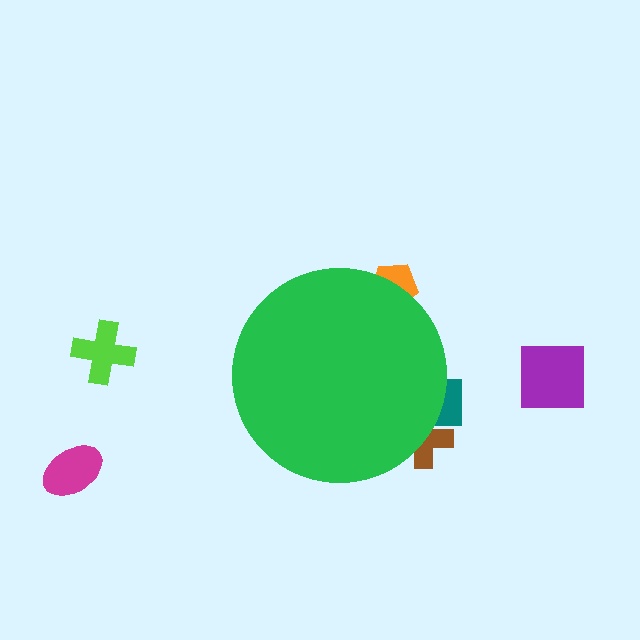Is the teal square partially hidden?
Yes, the teal square is partially hidden behind the green circle.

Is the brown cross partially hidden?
Yes, the brown cross is partially hidden behind the green circle.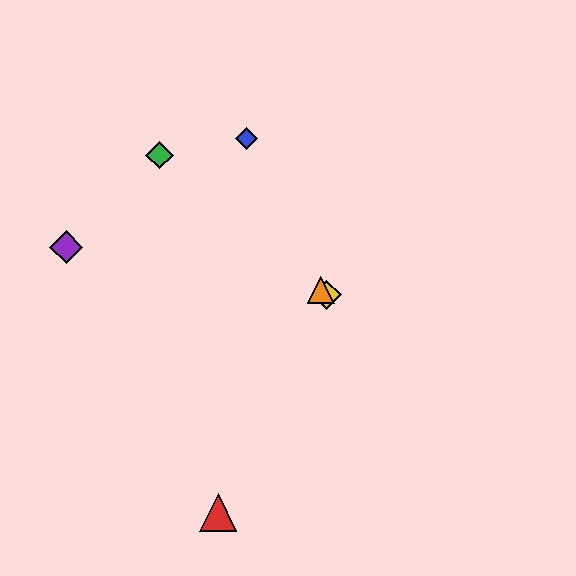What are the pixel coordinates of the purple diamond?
The purple diamond is at (66, 247).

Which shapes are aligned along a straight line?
The green diamond, the yellow diamond, the orange triangle are aligned along a straight line.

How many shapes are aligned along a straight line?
3 shapes (the green diamond, the yellow diamond, the orange triangle) are aligned along a straight line.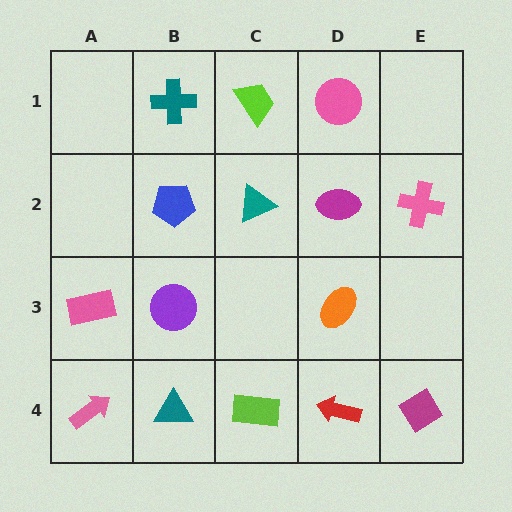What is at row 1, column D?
A pink circle.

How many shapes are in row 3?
3 shapes.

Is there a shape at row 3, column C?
No, that cell is empty.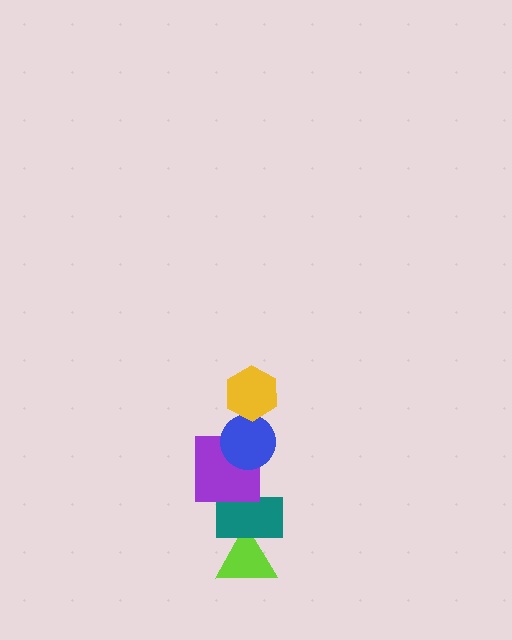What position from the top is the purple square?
The purple square is 3rd from the top.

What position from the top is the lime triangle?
The lime triangle is 5th from the top.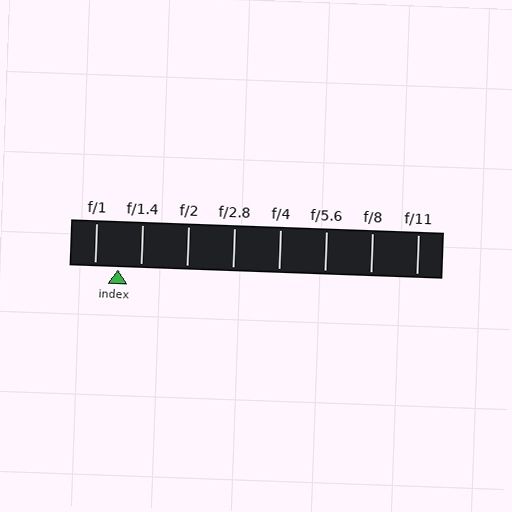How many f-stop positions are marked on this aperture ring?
There are 8 f-stop positions marked.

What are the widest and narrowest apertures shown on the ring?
The widest aperture shown is f/1 and the narrowest is f/11.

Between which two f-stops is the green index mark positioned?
The index mark is between f/1 and f/1.4.